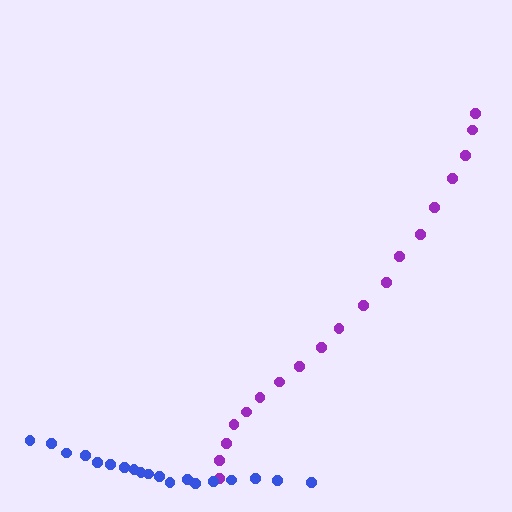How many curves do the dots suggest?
There are 2 distinct paths.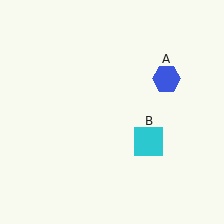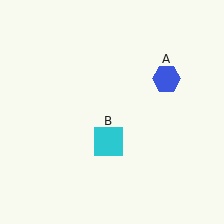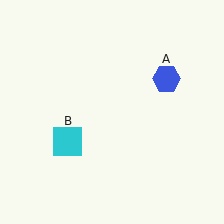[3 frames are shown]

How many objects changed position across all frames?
1 object changed position: cyan square (object B).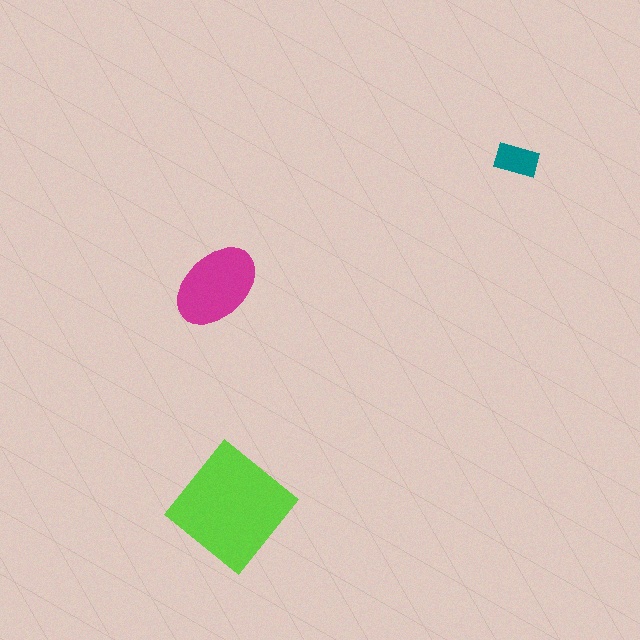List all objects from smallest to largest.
The teal rectangle, the magenta ellipse, the lime diamond.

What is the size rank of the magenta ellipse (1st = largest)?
2nd.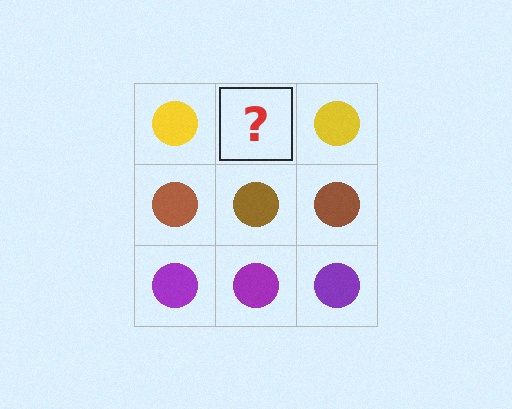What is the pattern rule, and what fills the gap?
The rule is that each row has a consistent color. The gap should be filled with a yellow circle.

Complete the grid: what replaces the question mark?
The question mark should be replaced with a yellow circle.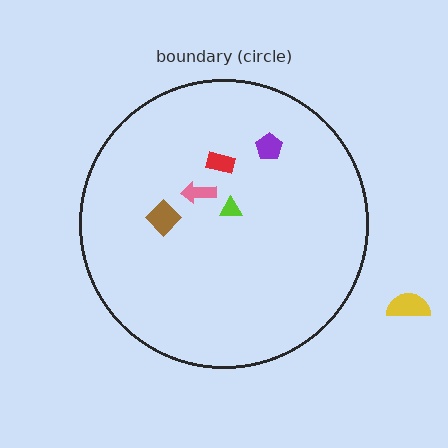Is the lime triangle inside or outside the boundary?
Inside.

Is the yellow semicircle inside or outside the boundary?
Outside.